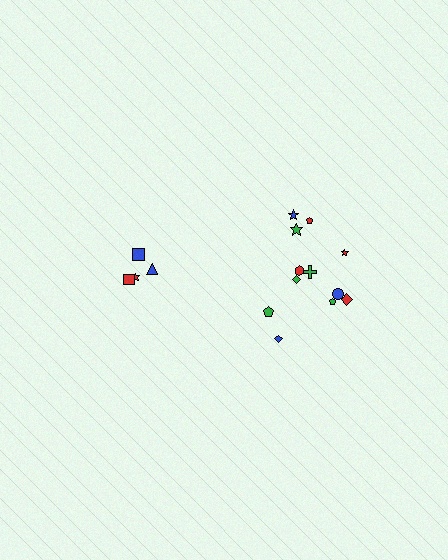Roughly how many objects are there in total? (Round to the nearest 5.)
Roughly 15 objects in total.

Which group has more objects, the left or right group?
The right group.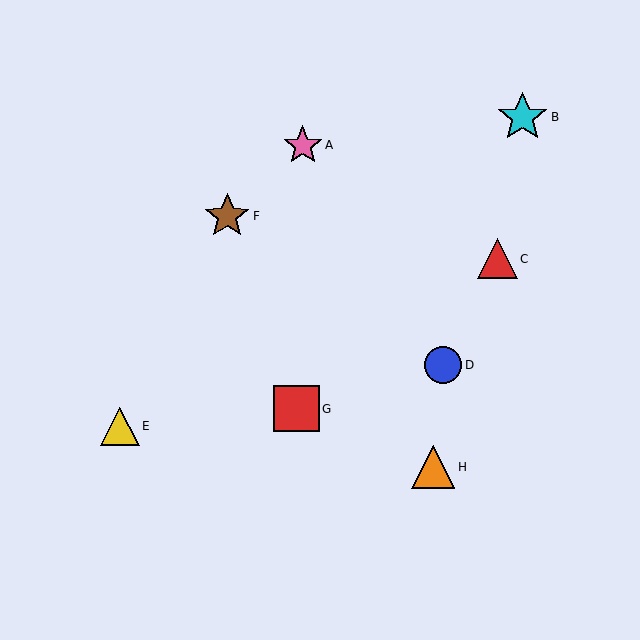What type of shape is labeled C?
Shape C is a red triangle.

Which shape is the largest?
The cyan star (labeled B) is the largest.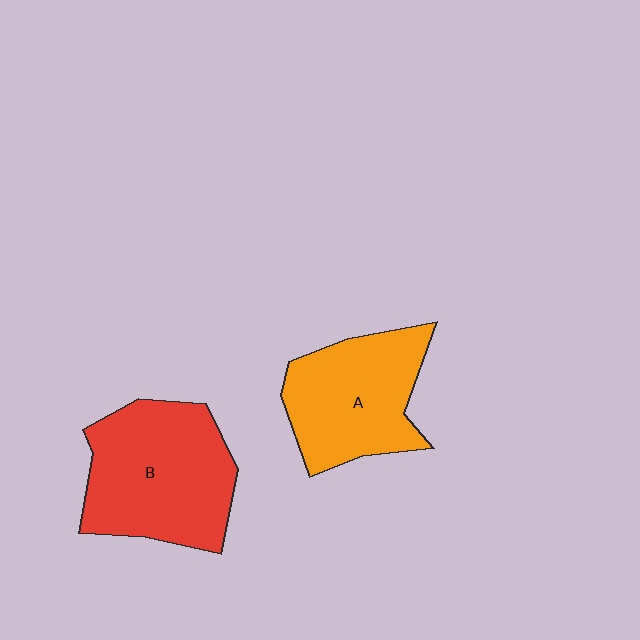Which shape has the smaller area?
Shape A (orange).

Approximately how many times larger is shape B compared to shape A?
Approximately 1.2 times.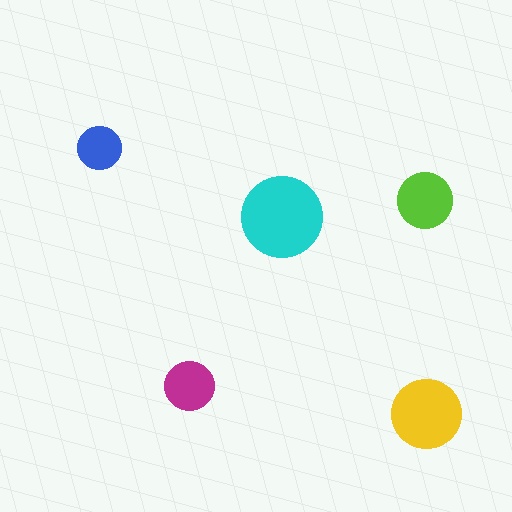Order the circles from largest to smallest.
the cyan one, the yellow one, the lime one, the magenta one, the blue one.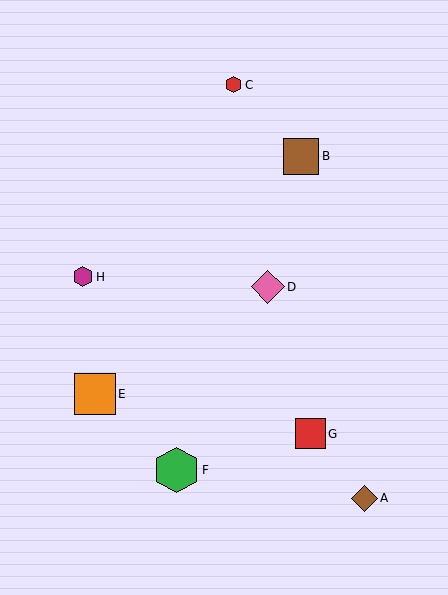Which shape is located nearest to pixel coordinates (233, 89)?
The red hexagon (labeled C) at (234, 85) is nearest to that location.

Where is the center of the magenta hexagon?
The center of the magenta hexagon is at (83, 277).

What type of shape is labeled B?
Shape B is a brown square.